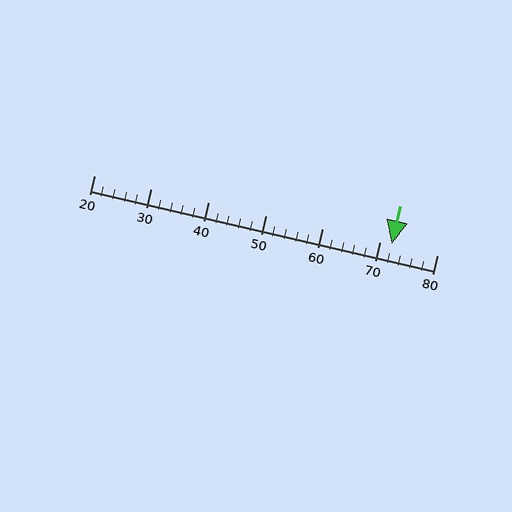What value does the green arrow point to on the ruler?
The green arrow points to approximately 72.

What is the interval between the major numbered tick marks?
The major tick marks are spaced 10 units apart.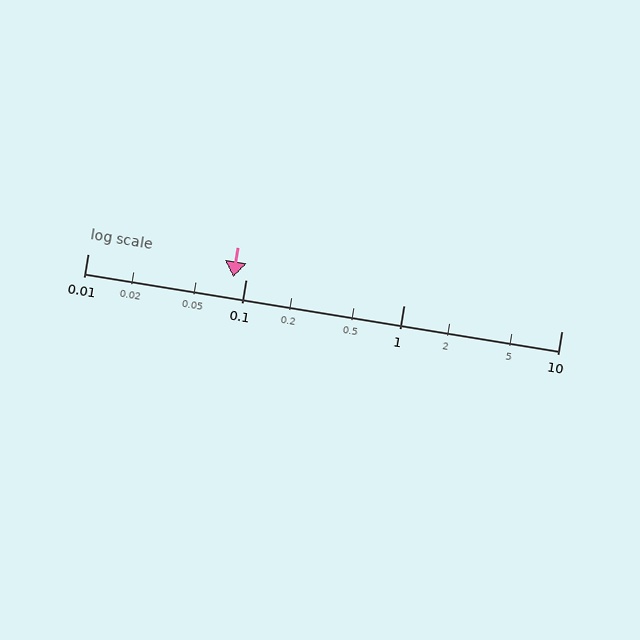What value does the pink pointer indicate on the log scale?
The pointer indicates approximately 0.084.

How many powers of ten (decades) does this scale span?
The scale spans 3 decades, from 0.01 to 10.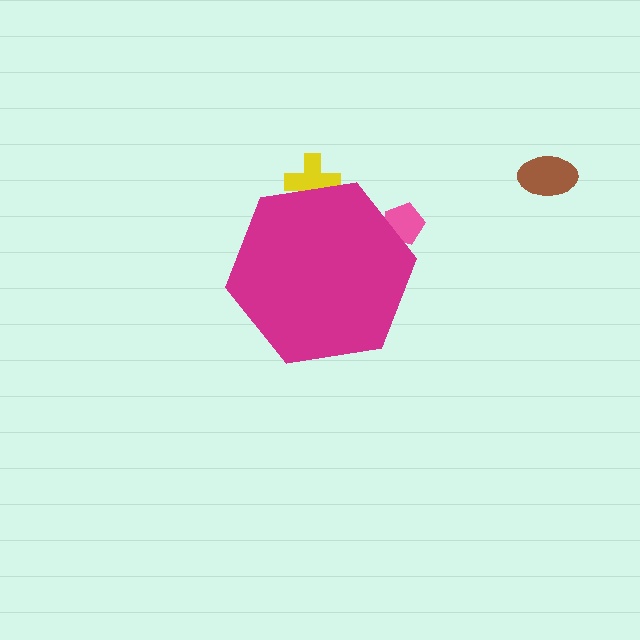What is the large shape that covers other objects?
A magenta hexagon.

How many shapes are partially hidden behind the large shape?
2 shapes are partially hidden.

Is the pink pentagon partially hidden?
Yes, the pink pentagon is partially hidden behind the magenta hexagon.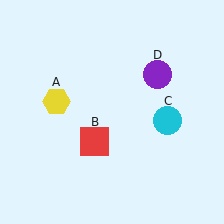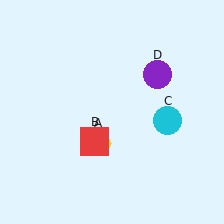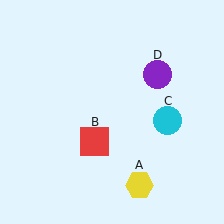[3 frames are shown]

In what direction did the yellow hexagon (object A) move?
The yellow hexagon (object A) moved down and to the right.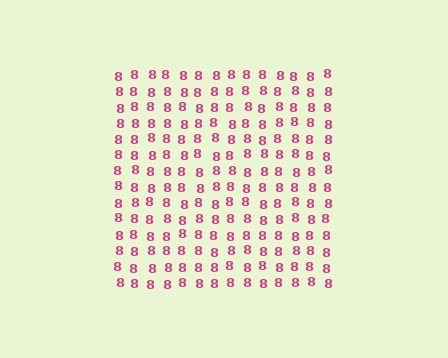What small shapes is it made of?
It is made of small digit 8's.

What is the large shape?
The large shape is a square.